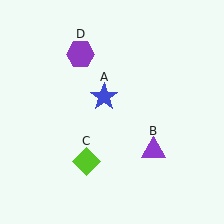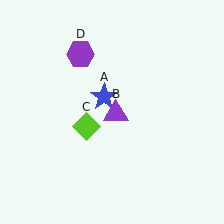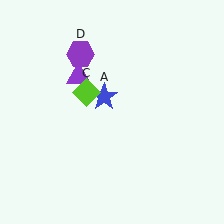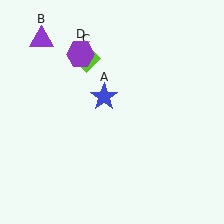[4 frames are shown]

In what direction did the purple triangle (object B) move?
The purple triangle (object B) moved up and to the left.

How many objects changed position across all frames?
2 objects changed position: purple triangle (object B), lime diamond (object C).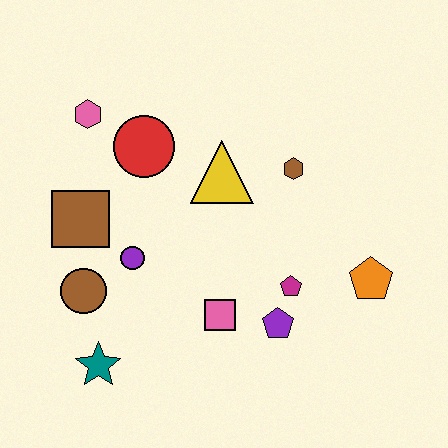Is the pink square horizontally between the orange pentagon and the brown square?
Yes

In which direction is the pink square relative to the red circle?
The pink square is below the red circle.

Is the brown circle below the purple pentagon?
No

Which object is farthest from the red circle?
The orange pentagon is farthest from the red circle.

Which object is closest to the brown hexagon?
The yellow triangle is closest to the brown hexagon.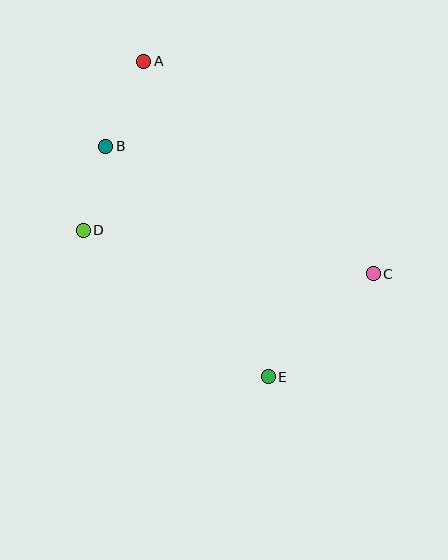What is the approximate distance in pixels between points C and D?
The distance between C and D is approximately 293 pixels.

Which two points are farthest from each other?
Points A and E are farthest from each other.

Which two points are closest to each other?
Points B and D are closest to each other.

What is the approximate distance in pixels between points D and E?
The distance between D and E is approximately 236 pixels.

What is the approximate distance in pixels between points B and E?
The distance between B and E is approximately 282 pixels.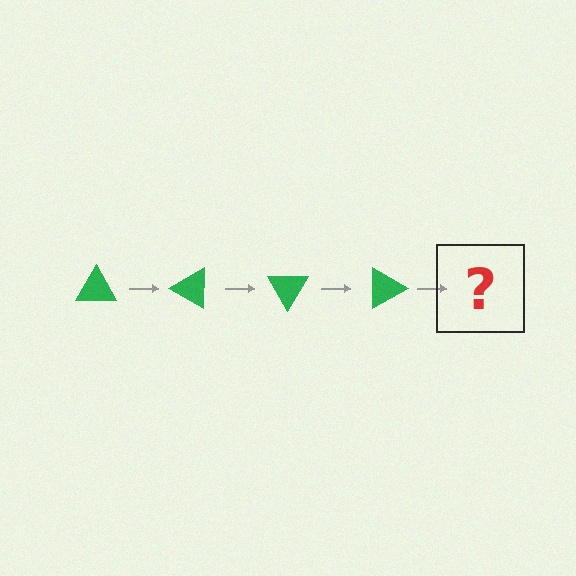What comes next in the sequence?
The next element should be a green triangle rotated 120 degrees.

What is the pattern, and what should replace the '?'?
The pattern is that the triangle rotates 30 degrees each step. The '?' should be a green triangle rotated 120 degrees.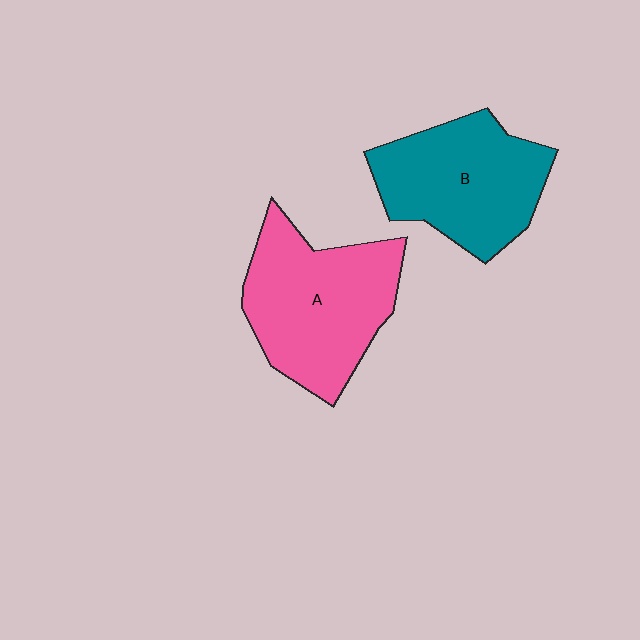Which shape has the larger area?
Shape A (pink).